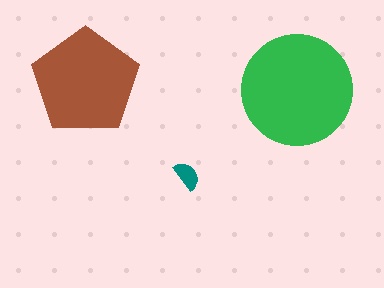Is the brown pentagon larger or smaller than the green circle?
Smaller.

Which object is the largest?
The green circle.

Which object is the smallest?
The teal semicircle.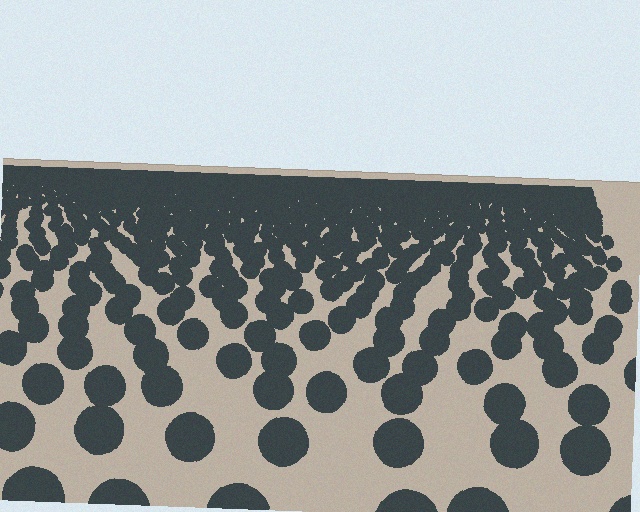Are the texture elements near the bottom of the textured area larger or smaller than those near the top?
Larger. Near the bottom, elements are closer to the viewer and appear at a bigger on-screen size.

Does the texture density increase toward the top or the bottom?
Density increases toward the top.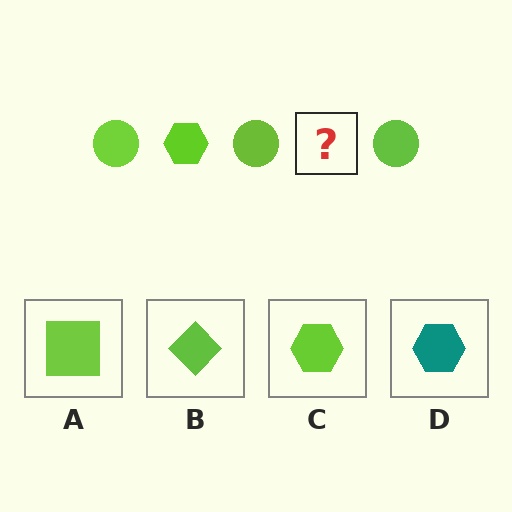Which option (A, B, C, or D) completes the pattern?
C.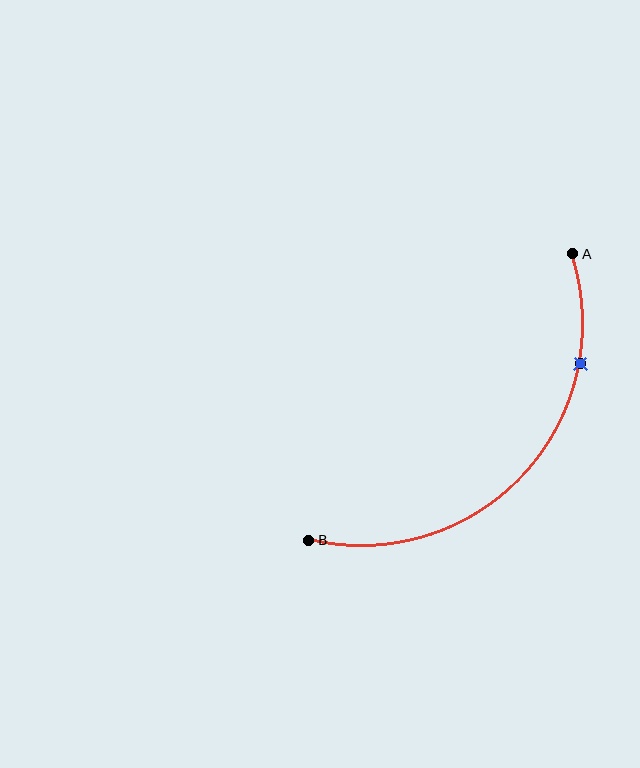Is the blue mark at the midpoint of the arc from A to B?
No. The blue mark lies on the arc but is closer to endpoint A. The arc midpoint would be at the point on the curve equidistant along the arc from both A and B.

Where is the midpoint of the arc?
The arc midpoint is the point on the curve farthest from the straight line joining A and B. It sits below and to the right of that line.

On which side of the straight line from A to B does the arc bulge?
The arc bulges below and to the right of the straight line connecting A and B.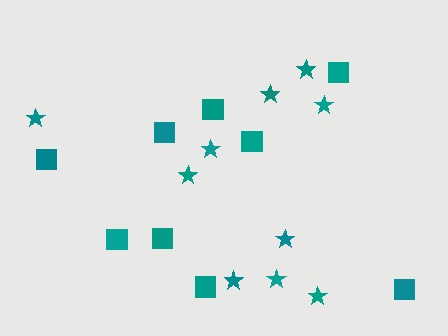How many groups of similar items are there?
There are 2 groups: one group of squares (9) and one group of stars (10).